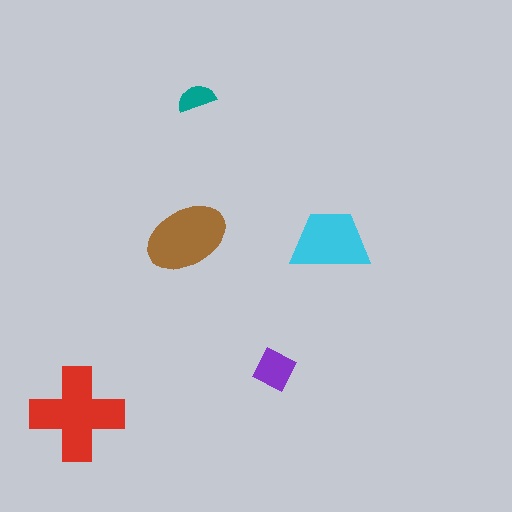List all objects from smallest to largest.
The teal semicircle, the purple diamond, the cyan trapezoid, the brown ellipse, the red cross.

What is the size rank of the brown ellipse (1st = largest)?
2nd.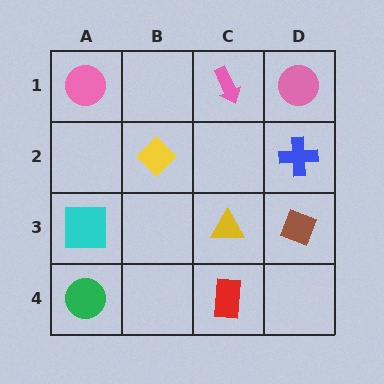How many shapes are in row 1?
3 shapes.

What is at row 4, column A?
A green circle.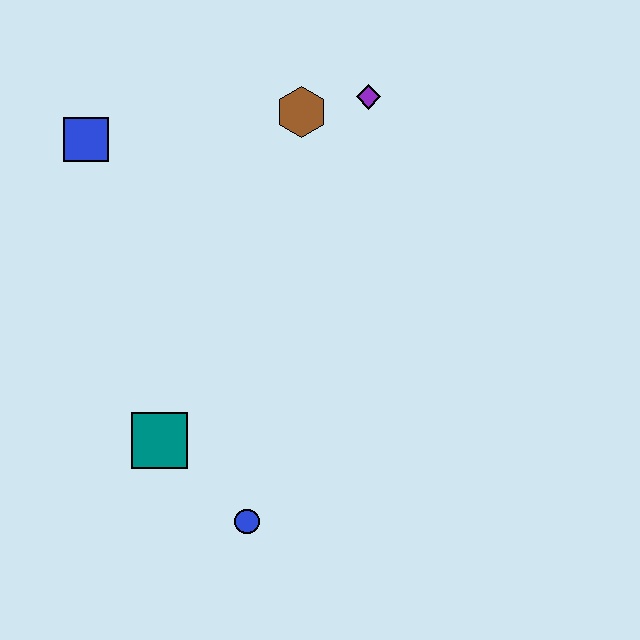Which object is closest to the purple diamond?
The brown hexagon is closest to the purple diamond.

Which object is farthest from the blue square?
The blue circle is farthest from the blue square.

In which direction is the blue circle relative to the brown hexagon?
The blue circle is below the brown hexagon.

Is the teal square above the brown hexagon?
No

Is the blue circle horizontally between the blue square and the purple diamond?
Yes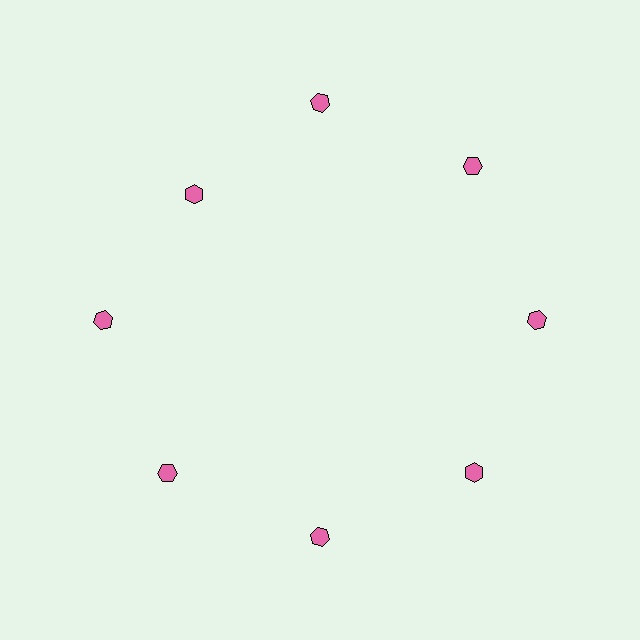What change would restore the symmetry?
The symmetry would be restored by moving it outward, back onto the ring so that all 8 hexagons sit at equal angles and equal distance from the center.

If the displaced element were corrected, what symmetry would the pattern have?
It would have 8-fold rotational symmetry — the pattern would map onto itself every 45 degrees.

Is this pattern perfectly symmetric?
No. The 8 pink hexagons are arranged in a ring, but one element near the 10 o'clock position is pulled inward toward the center, breaking the 8-fold rotational symmetry.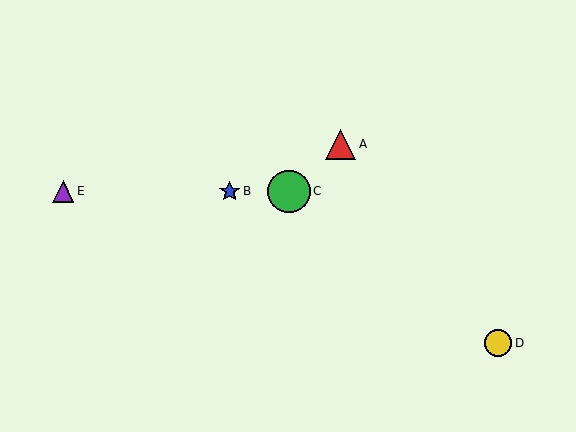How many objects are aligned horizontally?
3 objects (B, C, E) are aligned horizontally.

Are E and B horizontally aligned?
Yes, both are at y≈191.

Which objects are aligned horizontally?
Objects B, C, E are aligned horizontally.